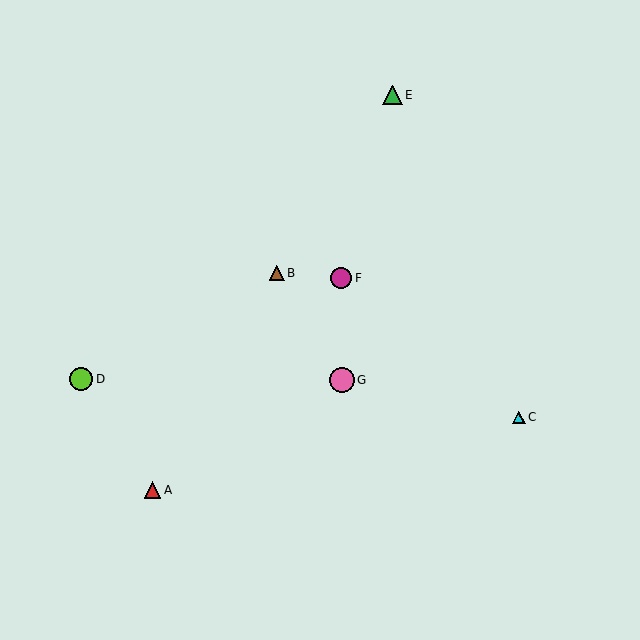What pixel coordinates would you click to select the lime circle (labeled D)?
Click at (81, 379) to select the lime circle D.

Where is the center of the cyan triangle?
The center of the cyan triangle is at (519, 417).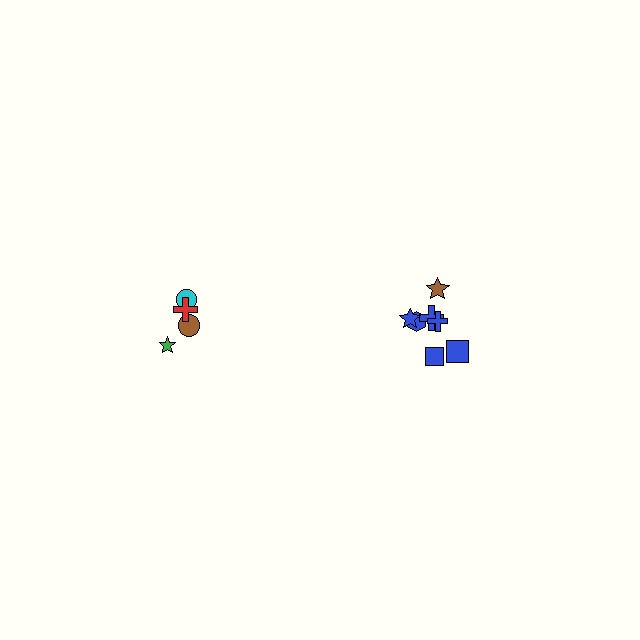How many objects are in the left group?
There are 4 objects.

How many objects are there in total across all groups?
There are 11 objects.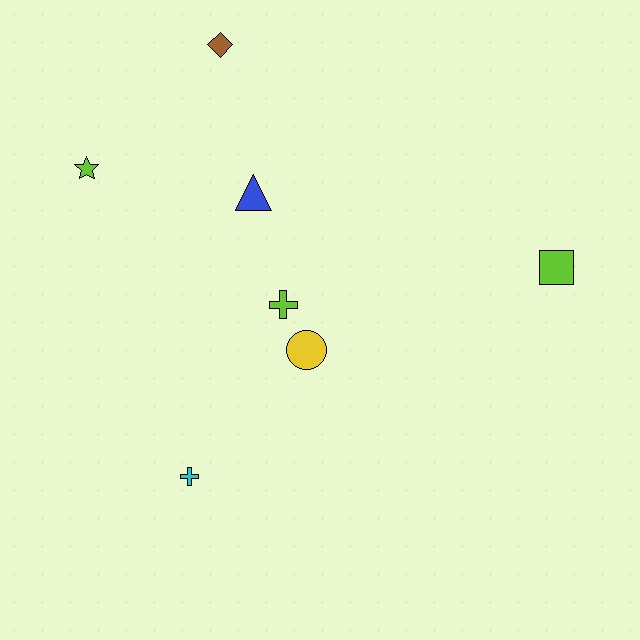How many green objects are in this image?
There are no green objects.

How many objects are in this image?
There are 7 objects.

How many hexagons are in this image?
There are no hexagons.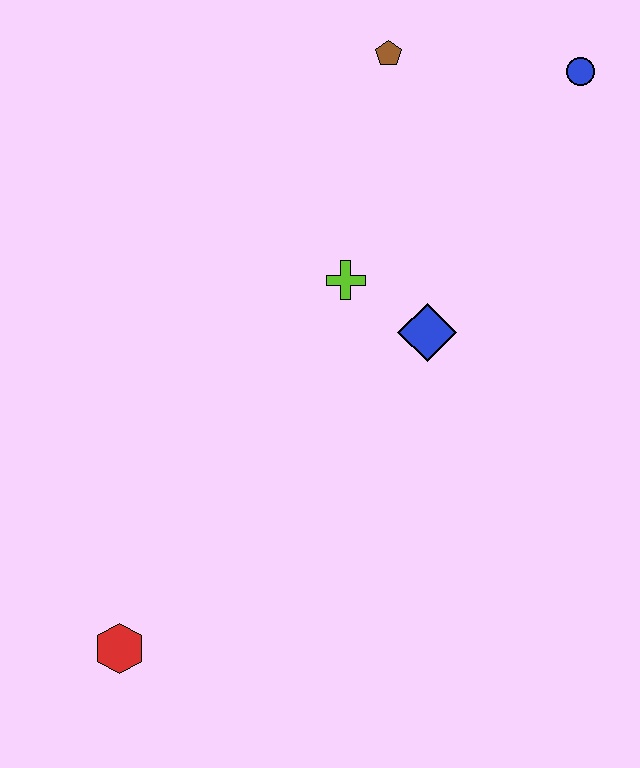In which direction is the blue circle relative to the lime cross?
The blue circle is to the right of the lime cross.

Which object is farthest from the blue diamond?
The red hexagon is farthest from the blue diamond.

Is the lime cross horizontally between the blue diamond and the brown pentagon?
No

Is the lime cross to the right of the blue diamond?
No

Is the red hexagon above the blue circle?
No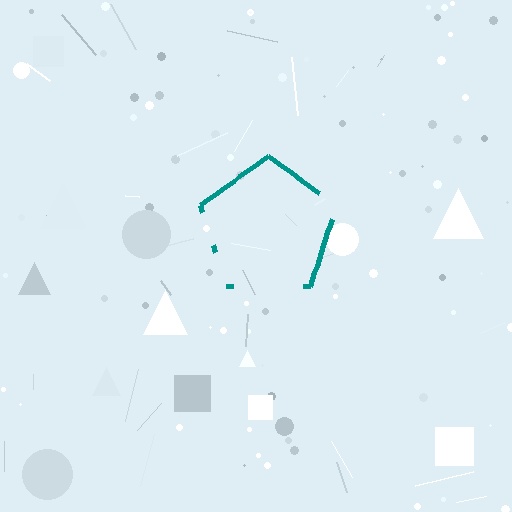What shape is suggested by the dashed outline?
The dashed outline suggests a pentagon.